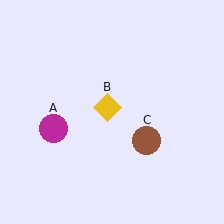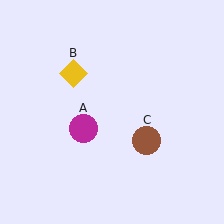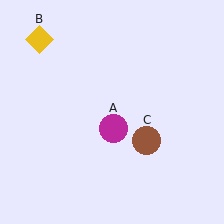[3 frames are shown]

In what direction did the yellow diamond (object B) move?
The yellow diamond (object B) moved up and to the left.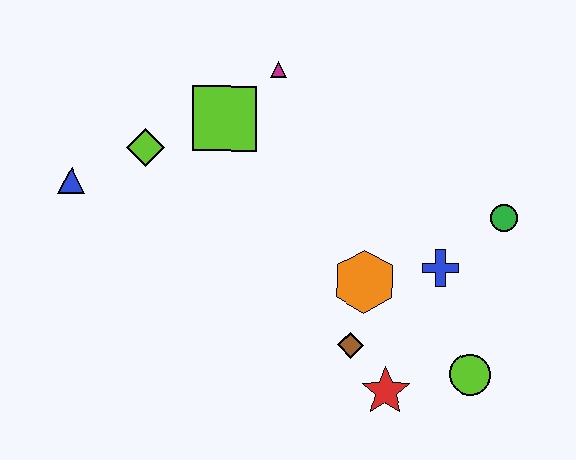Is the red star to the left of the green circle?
Yes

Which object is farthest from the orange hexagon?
The blue triangle is farthest from the orange hexagon.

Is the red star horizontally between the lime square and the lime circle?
Yes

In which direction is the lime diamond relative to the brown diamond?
The lime diamond is to the left of the brown diamond.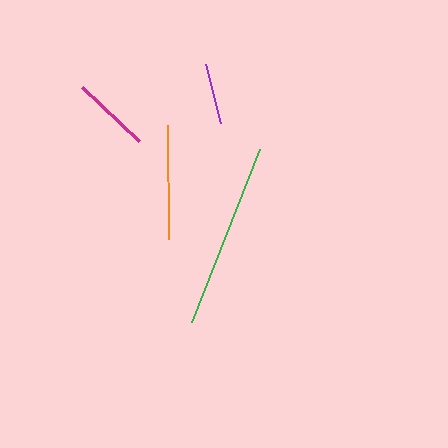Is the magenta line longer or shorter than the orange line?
The orange line is longer than the magenta line.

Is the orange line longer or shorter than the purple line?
The orange line is longer than the purple line.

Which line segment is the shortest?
The purple line is the shortest at approximately 61 pixels.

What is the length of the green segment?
The green segment is approximately 186 pixels long.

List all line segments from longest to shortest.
From longest to shortest: green, orange, magenta, purple.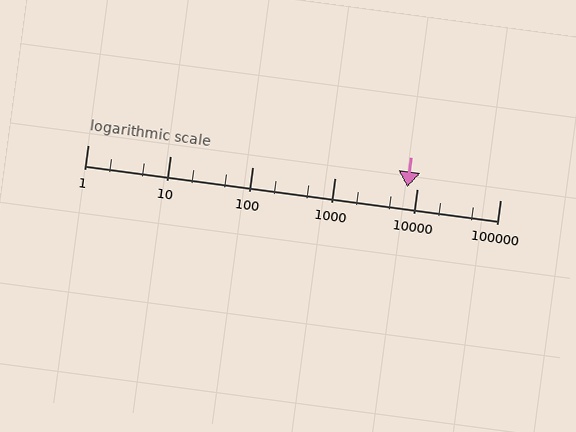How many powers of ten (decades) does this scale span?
The scale spans 5 decades, from 1 to 100000.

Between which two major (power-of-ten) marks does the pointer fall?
The pointer is between 1000 and 10000.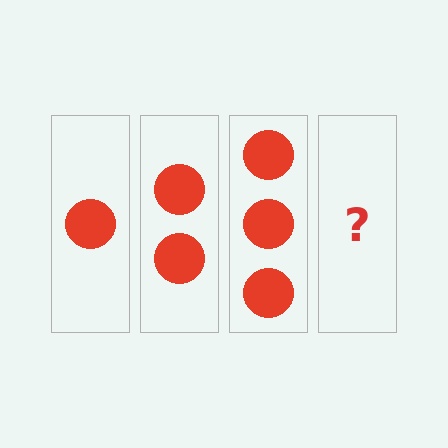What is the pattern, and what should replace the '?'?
The pattern is that each step adds one more circle. The '?' should be 4 circles.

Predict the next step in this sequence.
The next step is 4 circles.